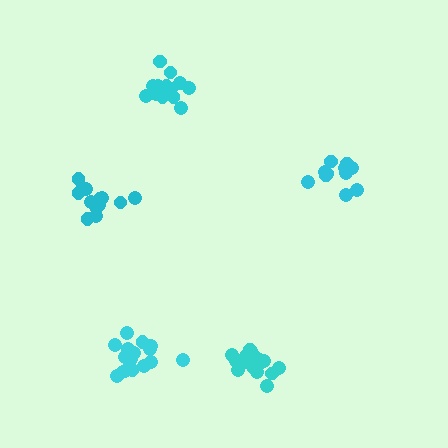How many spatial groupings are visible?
There are 5 spatial groupings.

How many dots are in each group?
Group 1: 18 dots, Group 2: 18 dots, Group 3: 12 dots, Group 4: 17 dots, Group 5: 12 dots (77 total).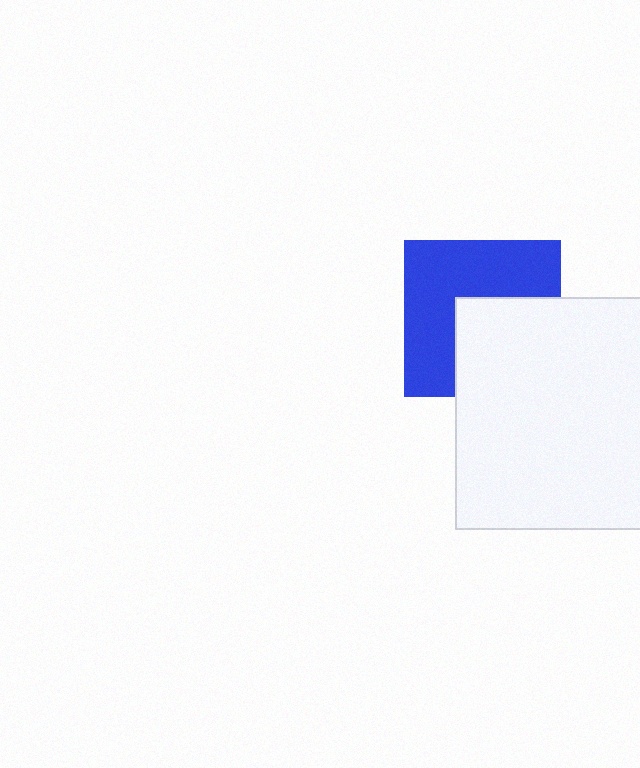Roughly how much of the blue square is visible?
About half of it is visible (roughly 58%).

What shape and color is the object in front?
The object in front is a white square.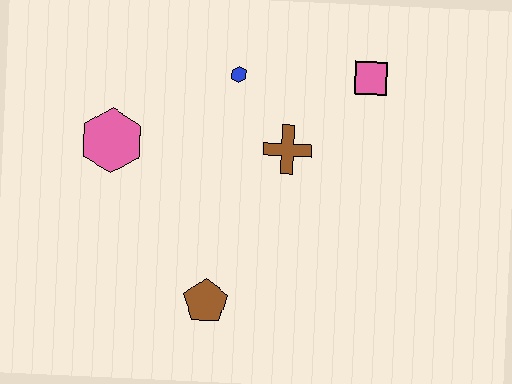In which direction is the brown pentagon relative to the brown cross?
The brown pentagon is below the brown cross.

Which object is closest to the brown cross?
The blue hexagon is closest to the brown cross.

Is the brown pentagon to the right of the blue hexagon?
No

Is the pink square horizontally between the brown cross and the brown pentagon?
No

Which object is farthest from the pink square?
The brown pentagon is farthest from the pink square.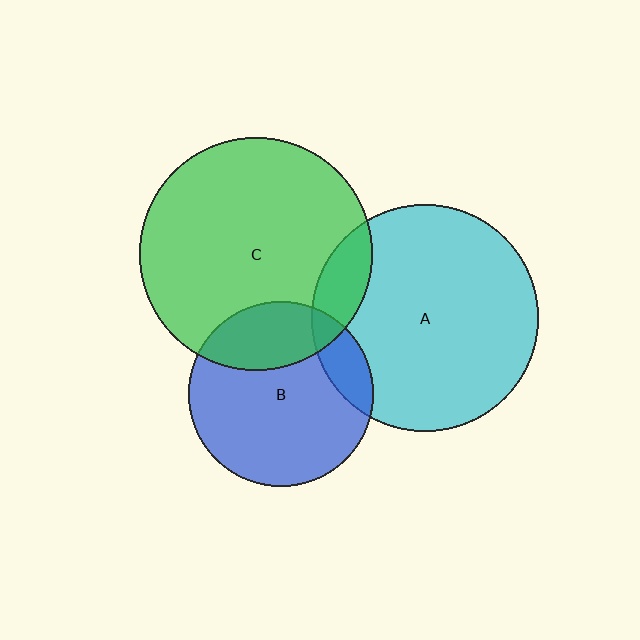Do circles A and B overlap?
Yes.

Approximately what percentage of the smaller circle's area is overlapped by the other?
Approximately 15%.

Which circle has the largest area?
Circle C (green).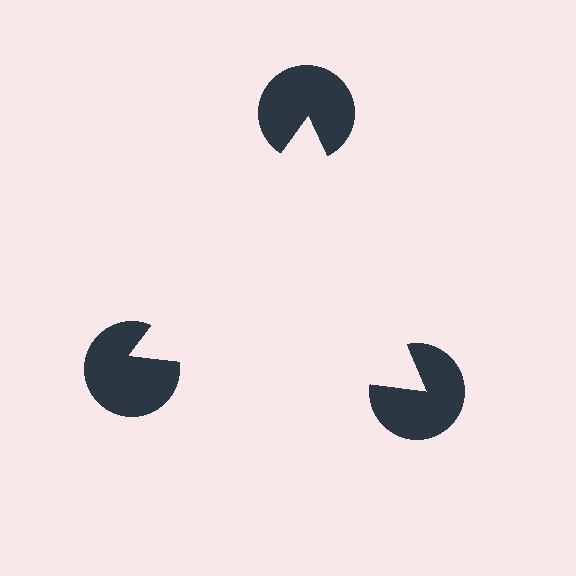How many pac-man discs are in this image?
There are 3 — one at each vertex of the illusory triangle.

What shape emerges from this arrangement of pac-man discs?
An illusory triangle — its edges are inferred from the aligned wedge cuts in the pac-man discs, not physically drawn.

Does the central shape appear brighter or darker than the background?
It typically appears slightly brighter than the background, even though no actual brightness change is drawn.